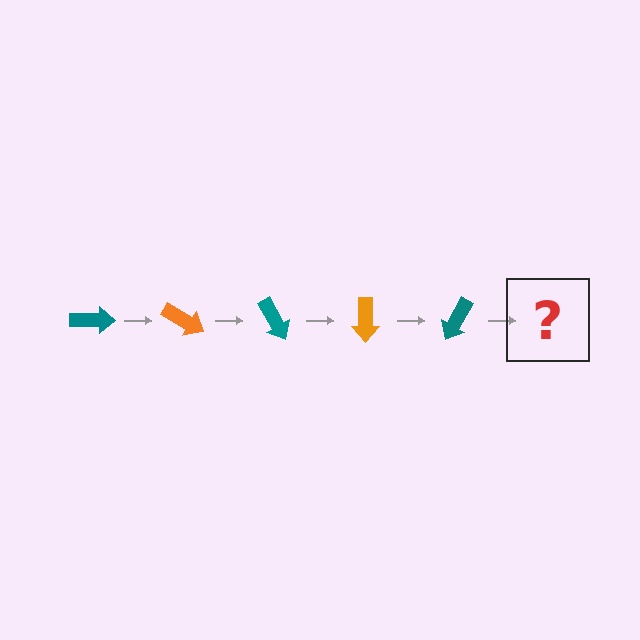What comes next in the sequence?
The next element should be an orange arrow, rotated 150 degrees from the start.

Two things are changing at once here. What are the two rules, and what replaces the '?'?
The two rules are that it rotates 30 degrees each step and the color cycles through teal and orange. The '?' should be an orange arrow, rotated 150 degrees from the start.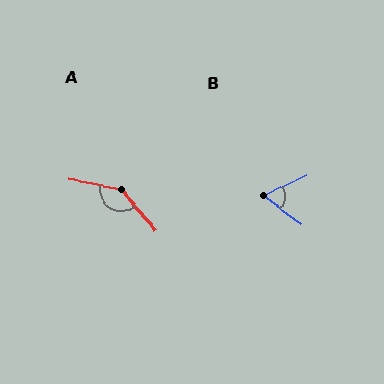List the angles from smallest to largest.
B (62°), A (141°).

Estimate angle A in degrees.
Approximately 141 degrees.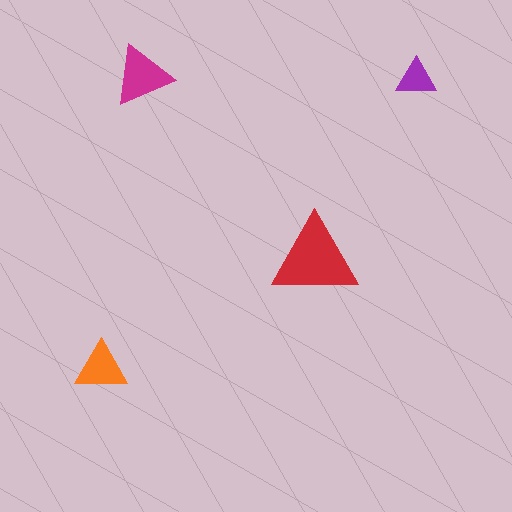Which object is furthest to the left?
The orange triangle is leftmost.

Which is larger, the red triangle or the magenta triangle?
The red one.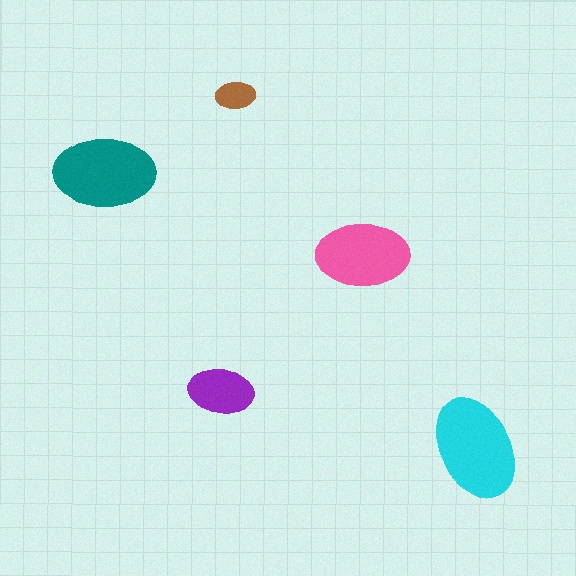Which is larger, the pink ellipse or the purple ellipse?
The pink one.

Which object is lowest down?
The cyan ellipse is bottommost.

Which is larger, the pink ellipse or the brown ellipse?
The pink one.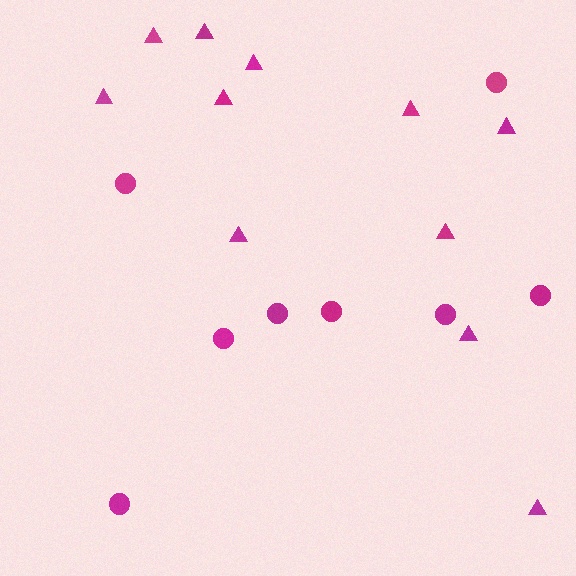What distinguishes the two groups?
There are 2 groups: one group of triangles (11) and one group of circles (8).